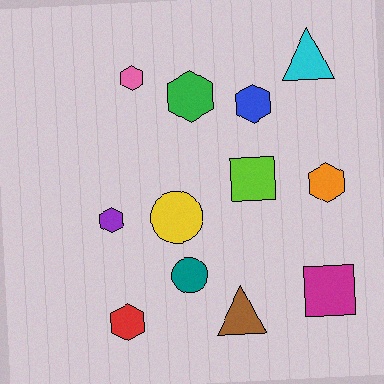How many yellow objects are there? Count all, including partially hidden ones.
There is 1 yellow object.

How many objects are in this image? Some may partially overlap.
There are 12 objects.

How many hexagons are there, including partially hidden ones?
There are 6 hexagons.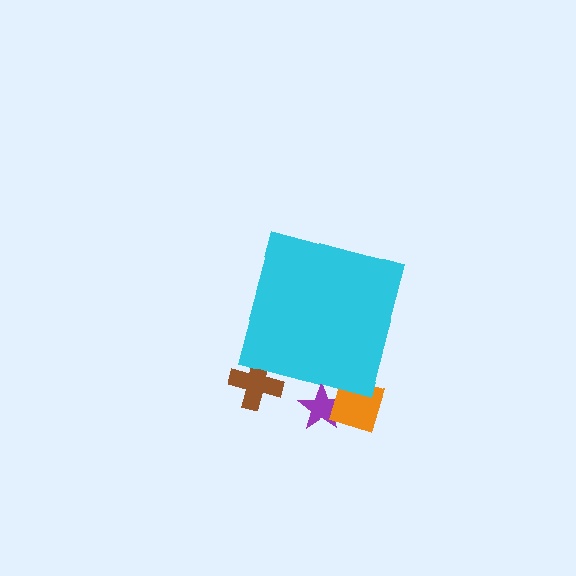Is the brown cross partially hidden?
Yes, the brown cross is partially hidden behind the cyan square.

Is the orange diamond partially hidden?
Yes, the orange diamond is partially hidden behind the cyan square.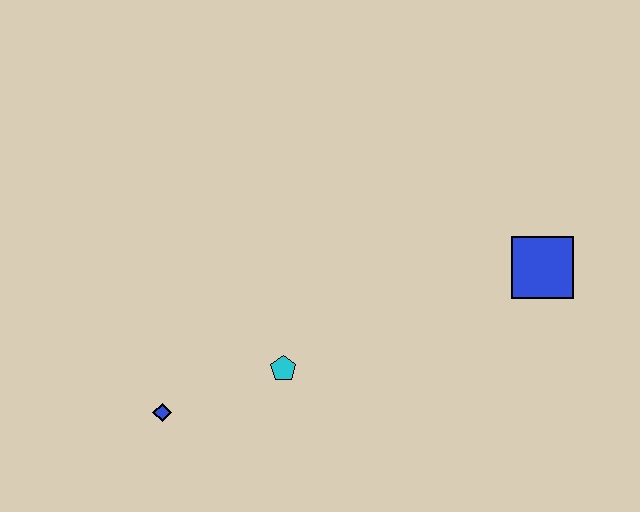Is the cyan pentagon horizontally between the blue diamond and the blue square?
Yes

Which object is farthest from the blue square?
The blue diamond is farthest from the blue square.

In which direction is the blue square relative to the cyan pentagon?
The blue square is to the right of the cyan pentagon.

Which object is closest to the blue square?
The cyan pentagon is closest to the blue square.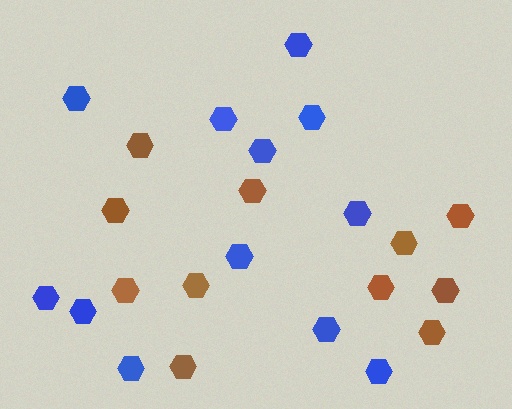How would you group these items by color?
There are 2 groups: one group of brown hexagons (11) and one group of blue hexagons (12).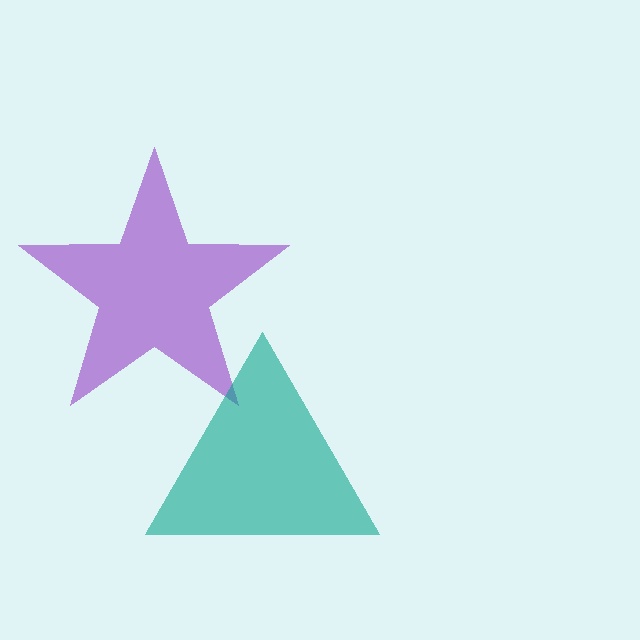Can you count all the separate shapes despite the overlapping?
Yes, there are 2 separate shapes.